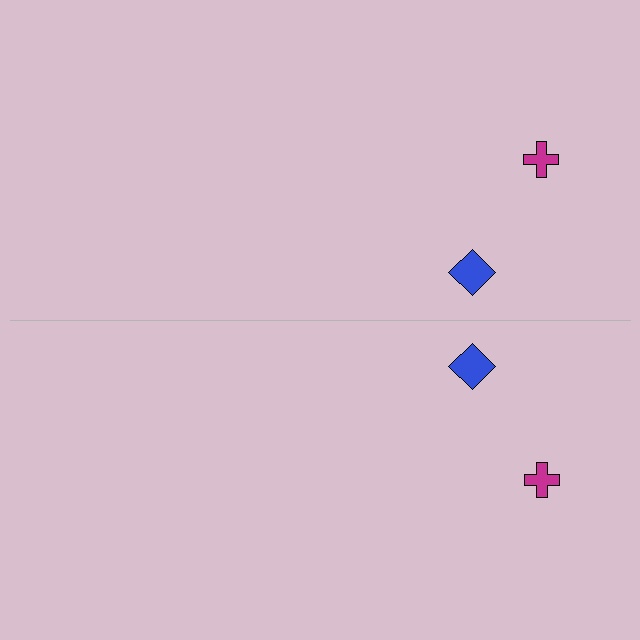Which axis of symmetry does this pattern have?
The pattern has a horizontal axis of symmetry running through the center of the image.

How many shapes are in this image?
There are 4 shapes in this image.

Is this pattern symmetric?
Yes, this pattern has bilateral (reflection) symmetry.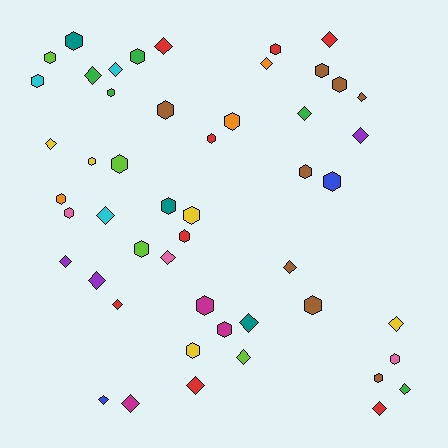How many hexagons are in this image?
There are 27 hexagons.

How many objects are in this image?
There are 50 objects.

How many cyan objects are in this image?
There are 3 cyan objects.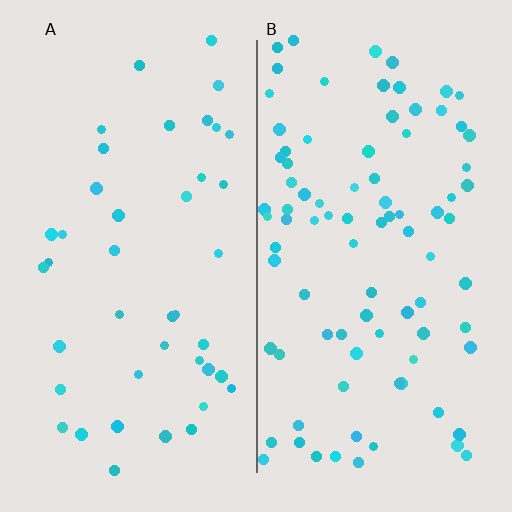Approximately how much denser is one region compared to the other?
Approximately 2.1× — region B over region A.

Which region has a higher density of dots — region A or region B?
B (the right).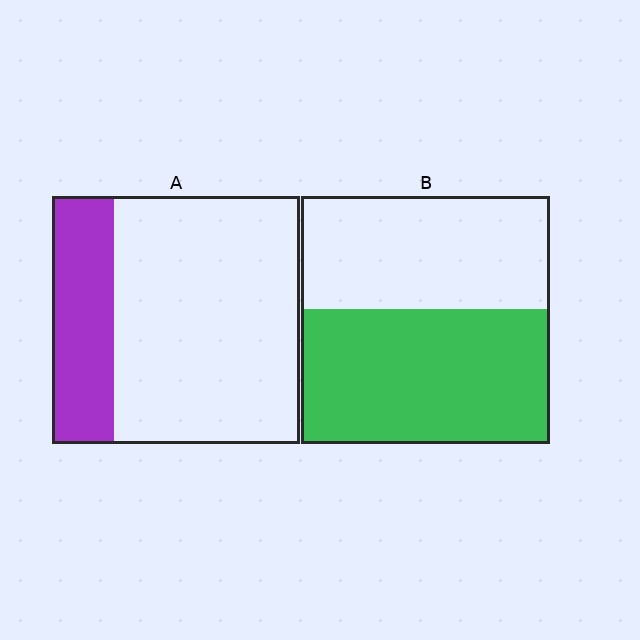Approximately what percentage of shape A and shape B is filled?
A is approximately 25% and B is approximately 55%.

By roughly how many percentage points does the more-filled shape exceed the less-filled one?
By roughly 30 percentage points (B over A).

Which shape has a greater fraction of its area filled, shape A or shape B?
Shape B.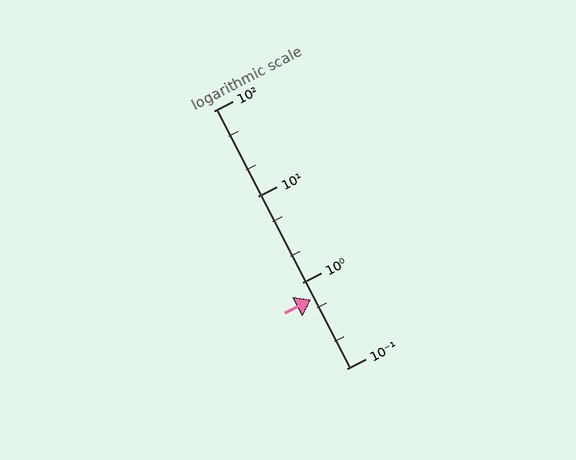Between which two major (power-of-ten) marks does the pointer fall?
The pointer is between 0.1 and 1.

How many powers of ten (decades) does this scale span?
The scale spans 3 decades, from 0.1 to 100.